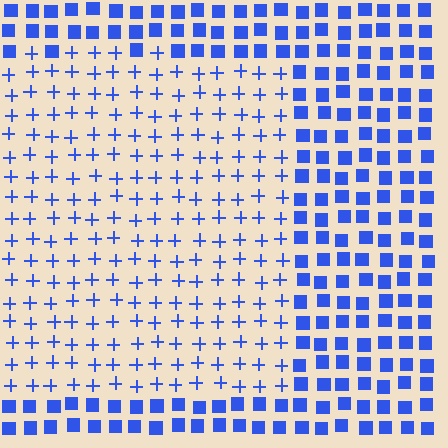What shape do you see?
I see a rectangle.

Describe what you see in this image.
The image is filled with small blue elements arranged in a uniform grid. A rectangle-shaped region contains plus signs, while the surrounding area contains squares. The boundary is defined purely by the change in element shape.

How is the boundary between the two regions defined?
The boundary is defined by a change in element shape: plus signs inside vs. squares outside. All elements share the same color and spacing.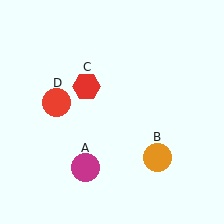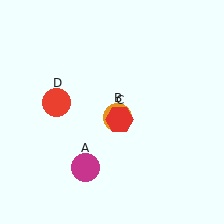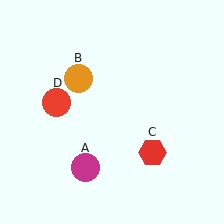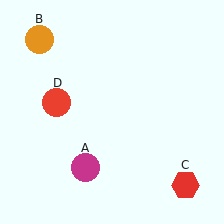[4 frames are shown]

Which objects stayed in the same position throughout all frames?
Magenta circle (object A) and red circle (object D) remained stationary.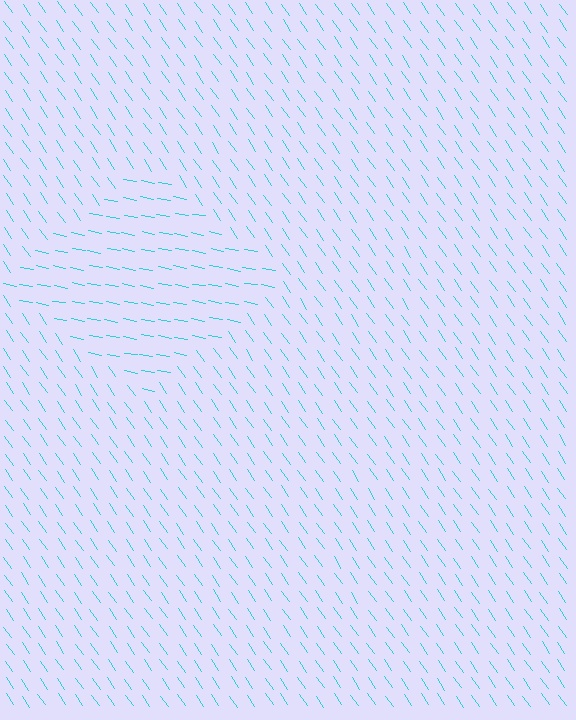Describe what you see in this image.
The image is filled with small cyan line segments. A diamond region in the image has lines oriented differently from the surrounding lines, creating a visible texture boundary.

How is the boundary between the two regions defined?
The boundary is defined purely by a change in line orientation (approximately 45 degrees difference). All lines are the same color and thickness.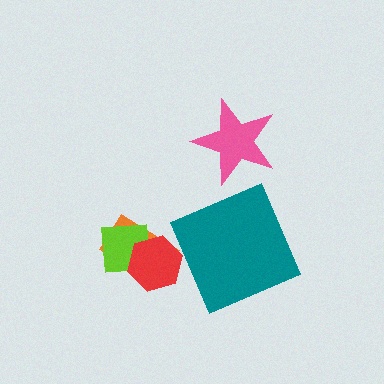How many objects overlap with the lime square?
2 objects overlap with the lime square.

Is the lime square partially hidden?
Yes, it is partially covered by another shape.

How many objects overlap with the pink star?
0 objects overlap with the pink star.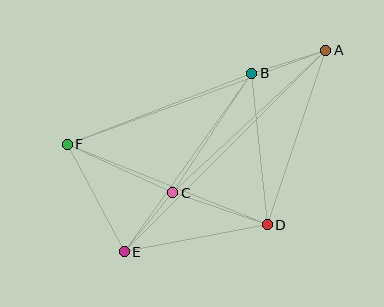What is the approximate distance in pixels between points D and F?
The distance between D and F is approximately 216 pixels.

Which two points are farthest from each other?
Points A and E are farthest from each other.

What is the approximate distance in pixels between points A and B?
The distance between A and B is approximately 77 pixels.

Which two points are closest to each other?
Points C and E are closest to each other.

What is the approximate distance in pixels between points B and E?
The distance between B and E is approximately 220 pixels.